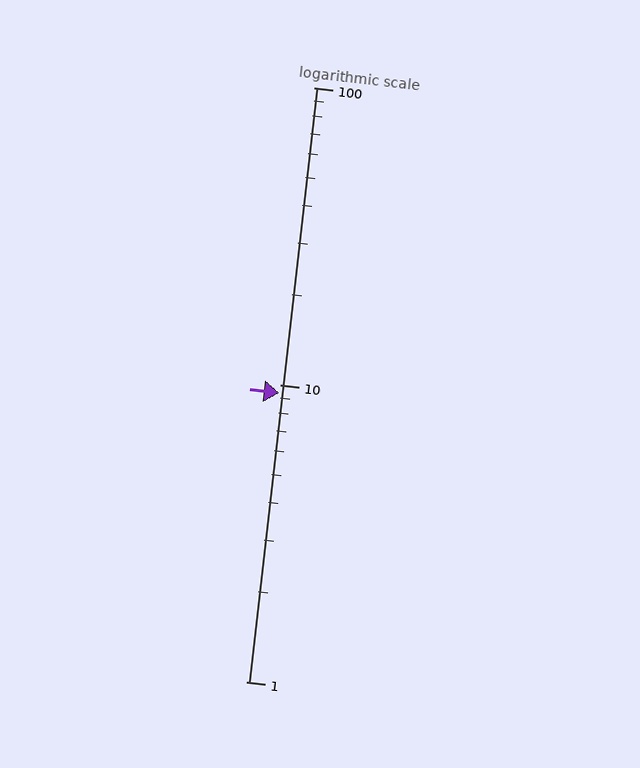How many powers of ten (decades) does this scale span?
The scale spans 2 decades, from 1 to 100.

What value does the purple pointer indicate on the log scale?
The pointer indicates approximately 9.4.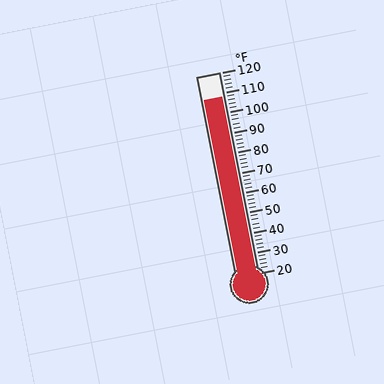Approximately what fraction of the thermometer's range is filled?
The thermometer is filled to approximately 90% of its range.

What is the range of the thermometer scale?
The thermometer scale ranges from 20°F to 120°F.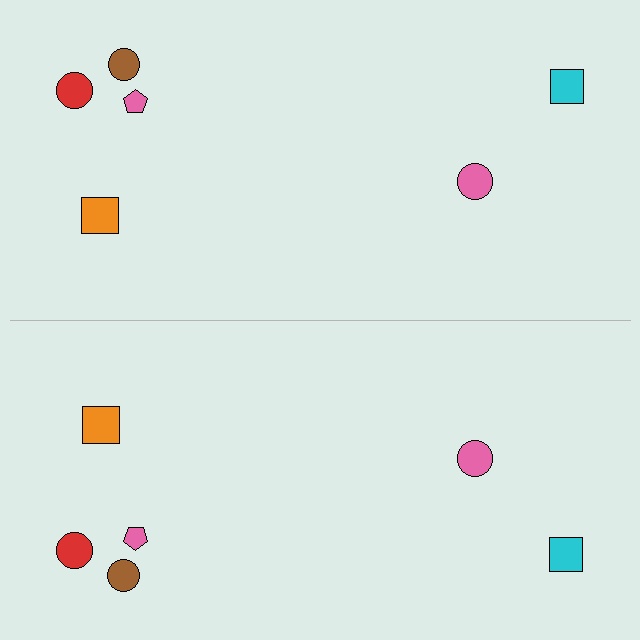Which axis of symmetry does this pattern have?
The pattern has a horizontal axis of symmetry running through the center of the image.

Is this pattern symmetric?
Yes, this pattern has bilateral (reflection) symmetry.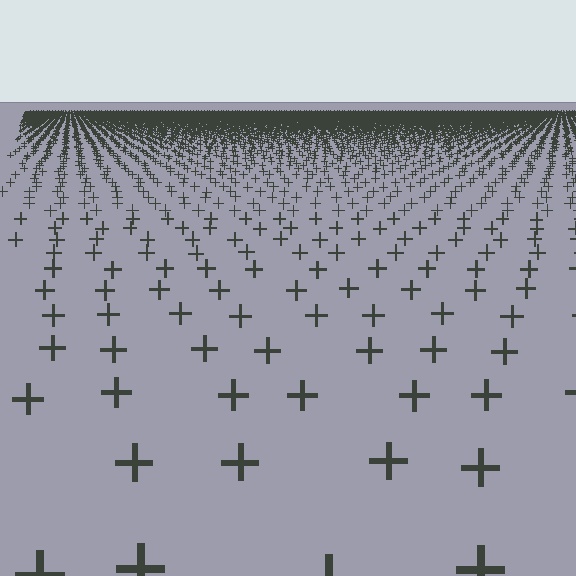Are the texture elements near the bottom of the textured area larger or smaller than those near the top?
Larger. Near the bottom, elements are closer to the viewer and appear at a bigger on-screen size.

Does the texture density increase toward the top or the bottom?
Density increases toward the top.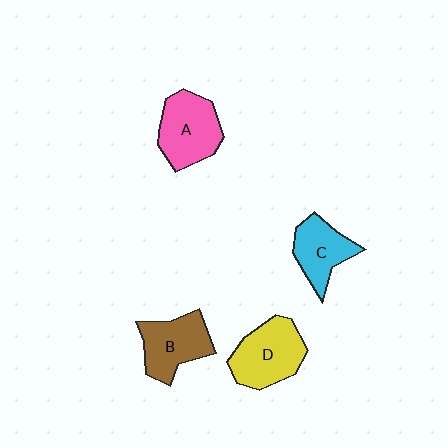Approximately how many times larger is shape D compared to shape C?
Approximately 1.3 times.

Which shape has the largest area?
Shape D (yellow).